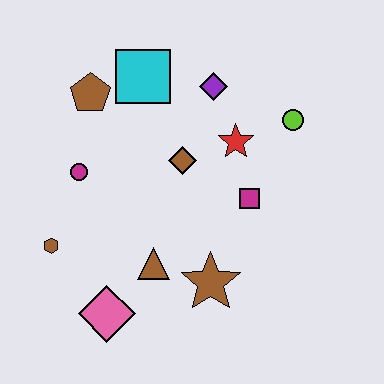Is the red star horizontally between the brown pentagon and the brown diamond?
No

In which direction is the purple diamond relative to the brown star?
The purple diamond is above the brown star.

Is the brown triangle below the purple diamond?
Yes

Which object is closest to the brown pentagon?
The cyan square is closest to the brown pentagon.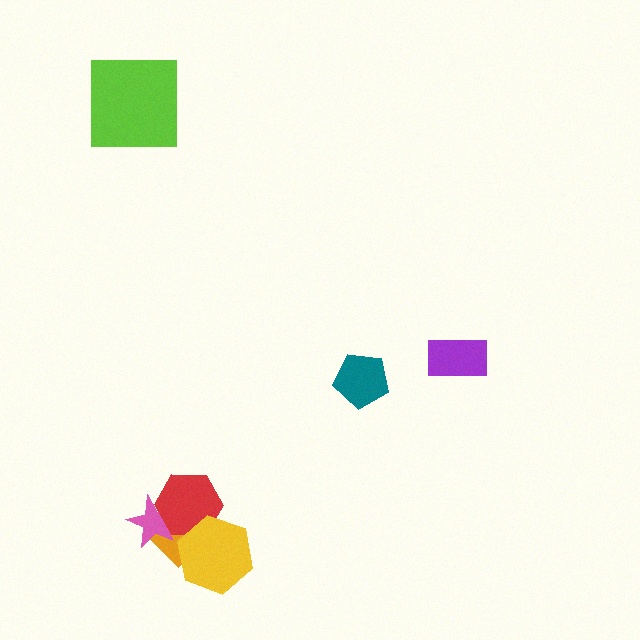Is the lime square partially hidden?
No, no other shape covers it.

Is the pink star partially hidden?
Yes, it is partially covered by another shape.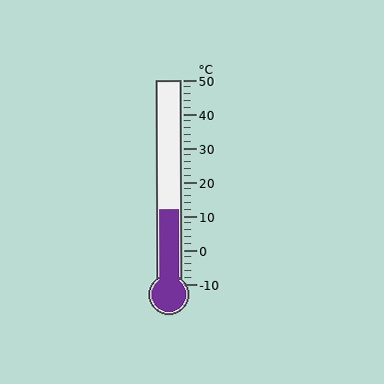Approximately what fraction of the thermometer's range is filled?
The thermometer is filled to approximately 35% of its range.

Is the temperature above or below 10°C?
The temperature is above 10°C.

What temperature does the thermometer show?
The thermometer shows approximately 12°C.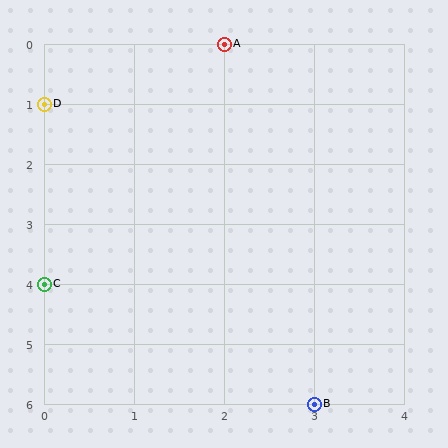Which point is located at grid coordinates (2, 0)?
Point A is at (2, 0).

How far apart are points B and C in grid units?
Points B and C are 3 columns and 2 rows apart (about 3.6 grid units diagonally).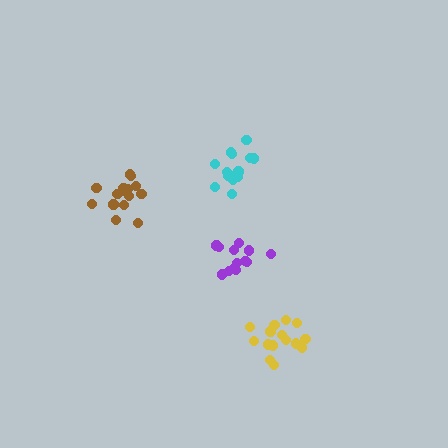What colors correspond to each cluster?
The clusters are colored: brown, yellow, purple, cyan.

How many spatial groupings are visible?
There are 4 spatial groupings.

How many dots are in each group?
Group 1: 16 dots, Group 2: 15 dots, Group 3: 13 dots, Group 4: 14 dots (58 total).